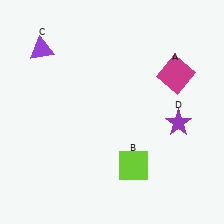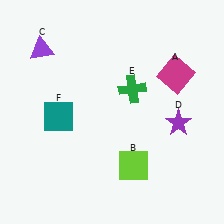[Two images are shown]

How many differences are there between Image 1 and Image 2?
There are 2 differences between the two images.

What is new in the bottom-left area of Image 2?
A teal square (F) was added in the bottom-left area of Image 2.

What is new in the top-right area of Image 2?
A green cross (E) was added in the top-right area of Image 2.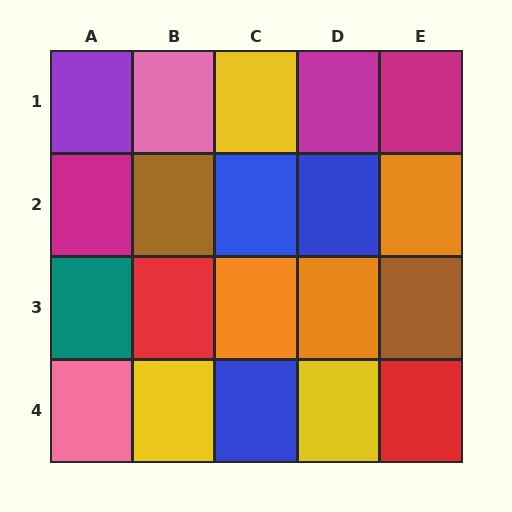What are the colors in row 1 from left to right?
Purple, pink, yellow, magenta, magenta.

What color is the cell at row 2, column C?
Blue.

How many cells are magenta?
3 cells are magenta.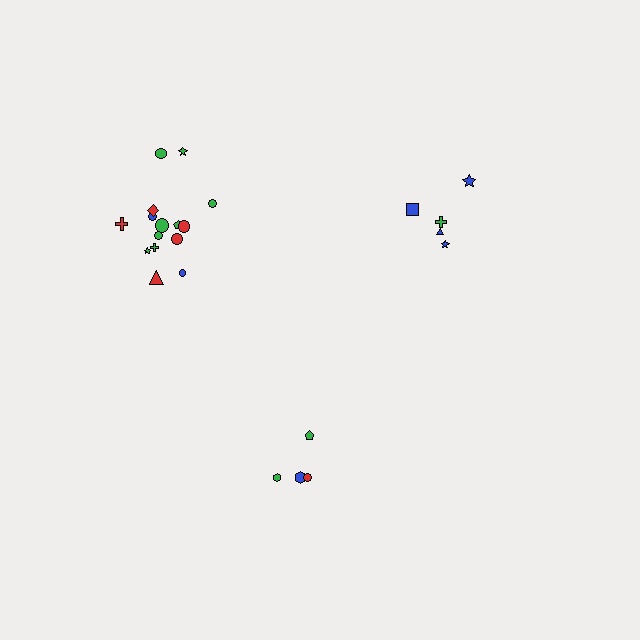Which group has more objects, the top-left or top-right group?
The top-left group.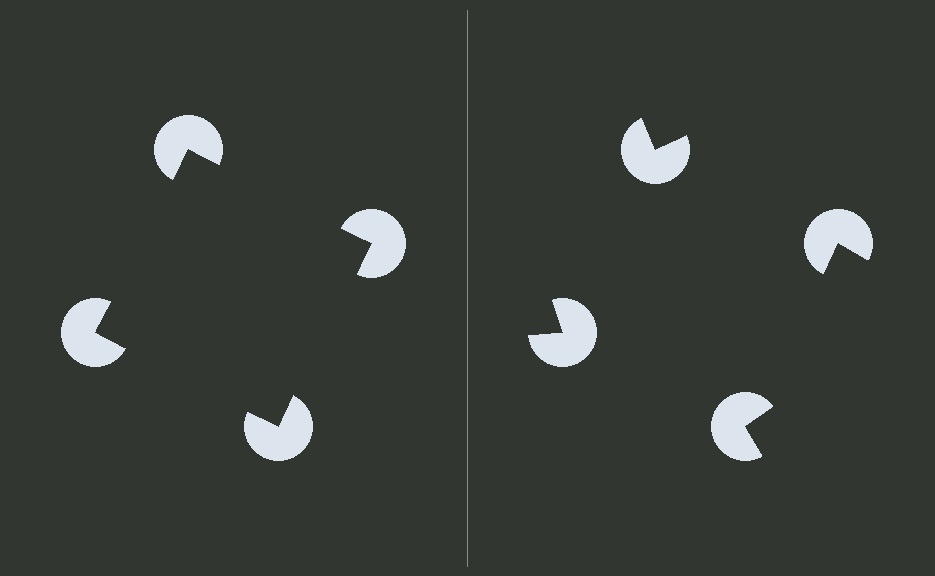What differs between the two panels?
The pac-man discs are positioned identically on both sides; only the wedge orientations differ. On the left they align to a square; on the right they are misaligned.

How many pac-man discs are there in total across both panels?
8 — 4 on each side.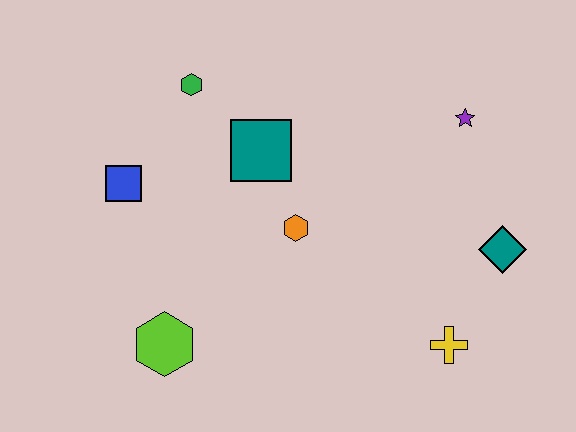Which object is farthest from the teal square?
The yellow cross is farthest from the teal square.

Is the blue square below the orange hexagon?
No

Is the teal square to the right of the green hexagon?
Yes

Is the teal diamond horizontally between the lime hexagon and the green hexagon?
No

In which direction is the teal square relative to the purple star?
The teal square is to the left of the purple star.